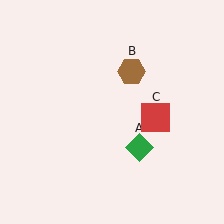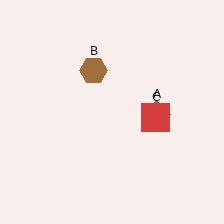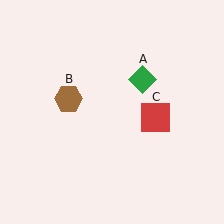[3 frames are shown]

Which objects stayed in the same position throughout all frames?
Red square (object C) remained stationary.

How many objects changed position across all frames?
2 objects changed position: green diamond (object A), brown hexagon (object B).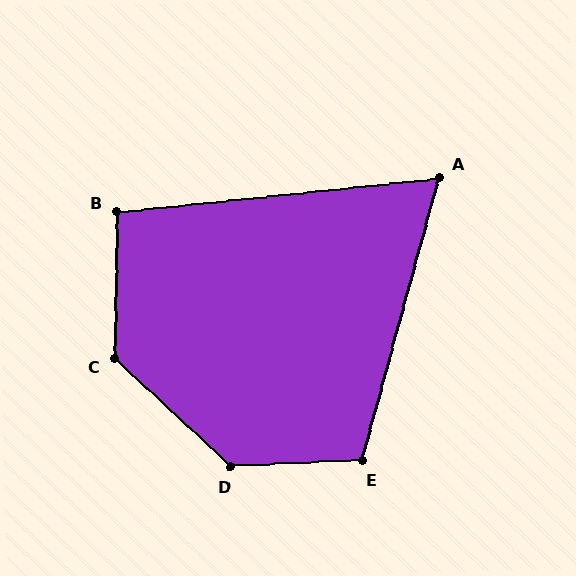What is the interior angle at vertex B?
Approximately 97 degrees (obtuse).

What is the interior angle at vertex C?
Approximately 132 degrees (obtuse).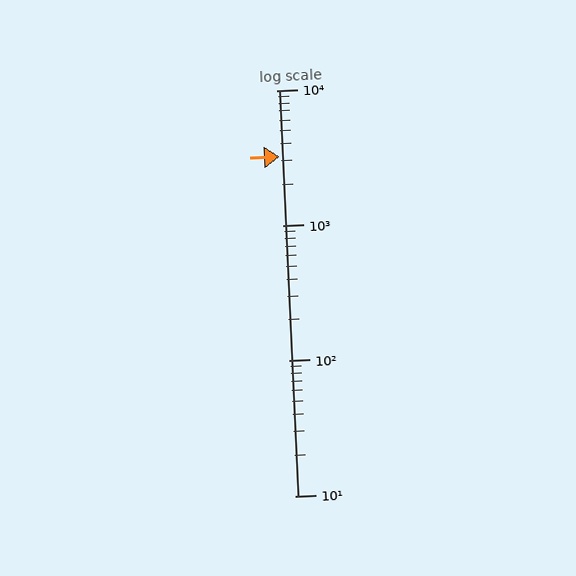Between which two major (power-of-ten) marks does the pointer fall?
The pointer is between 1000 and 10000.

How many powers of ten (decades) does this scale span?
The scale spans 3 decades, from 10 to 10000.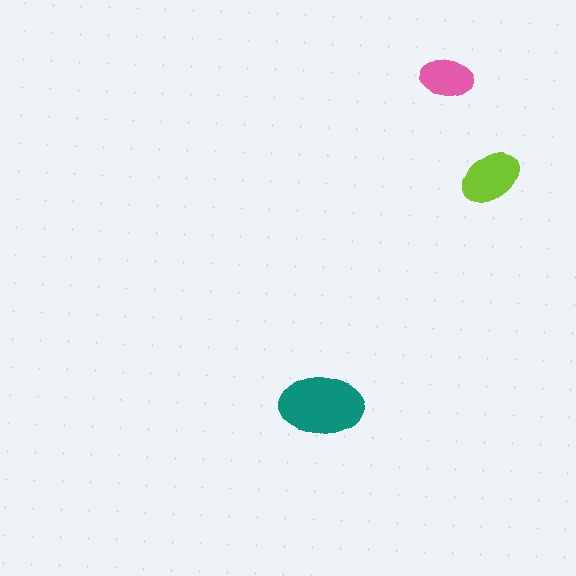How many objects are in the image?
There are 3 objects in the image.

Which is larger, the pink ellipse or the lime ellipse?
The lime one.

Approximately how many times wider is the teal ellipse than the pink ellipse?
About 1.5 times wider.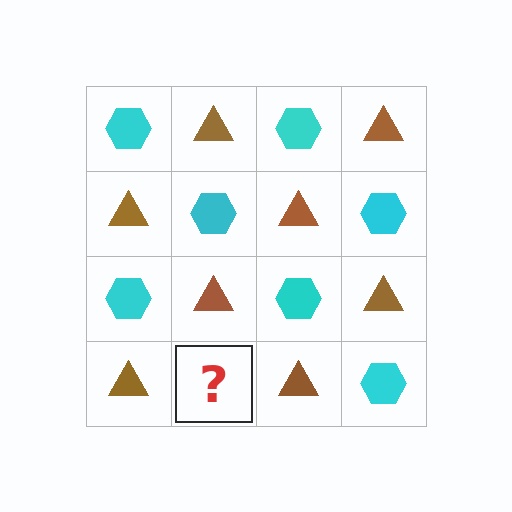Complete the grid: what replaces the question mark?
The question mark should be replaced with a cyan hexagon.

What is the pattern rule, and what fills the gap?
The rule is that it alternates cyan hexagon and brown triangle in a checkerboard pattern. The gap should be filled with a cyan hexagon.